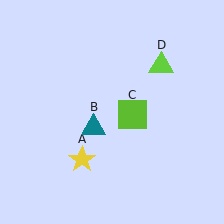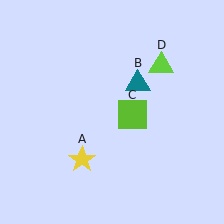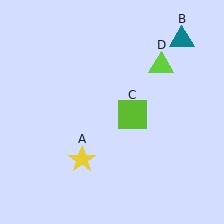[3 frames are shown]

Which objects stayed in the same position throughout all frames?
Yellow star (object A) and lime square (object C) and lime triangle (object D) remained stationary.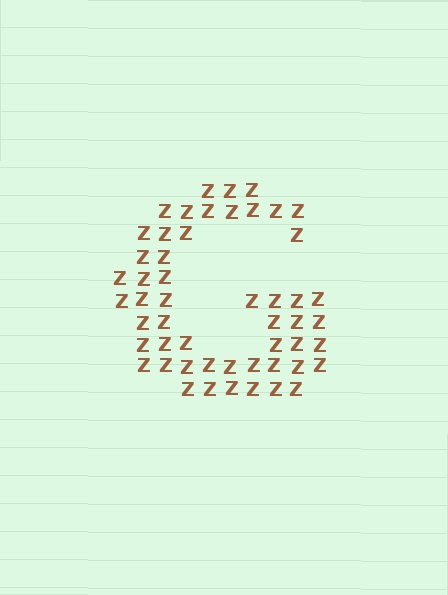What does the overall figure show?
The overall figure shows the letter G.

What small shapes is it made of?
It is made of small letter Z's.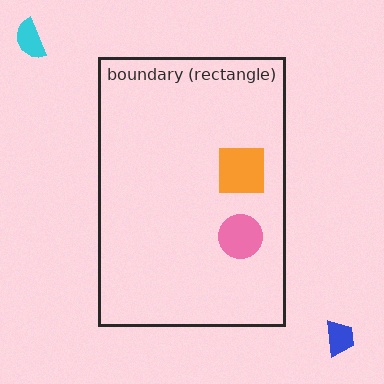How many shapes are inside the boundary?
2 inside, 2 outside.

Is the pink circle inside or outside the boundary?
Inside.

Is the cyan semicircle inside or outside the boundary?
Outside.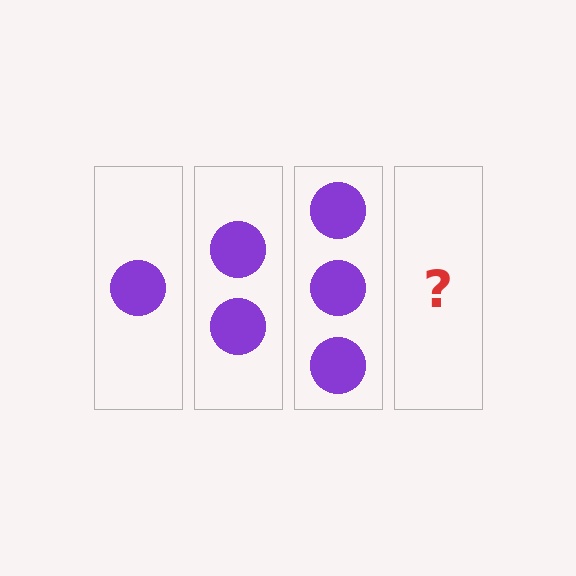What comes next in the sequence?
The next element should be 4 circles.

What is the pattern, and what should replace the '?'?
The pattern is that each step adds one more circle. The '?' should be 4 circles.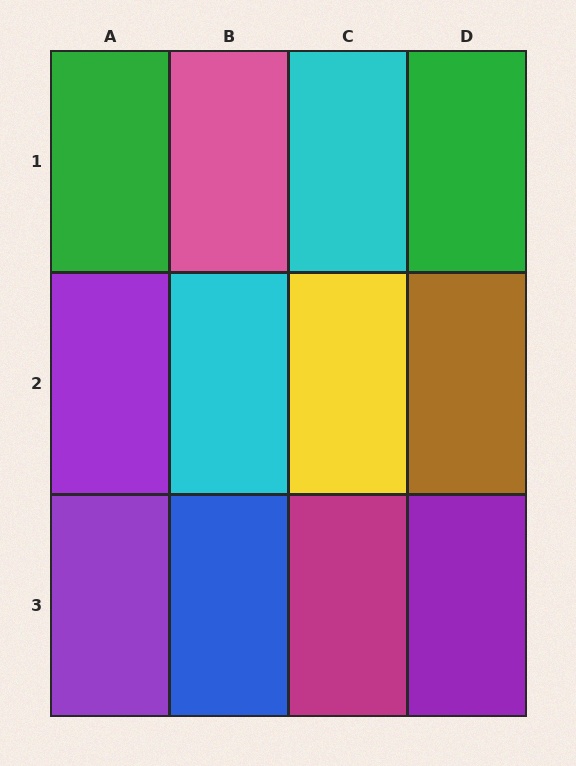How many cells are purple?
3 cells are purple.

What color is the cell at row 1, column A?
Green.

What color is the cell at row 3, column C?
Magenta.